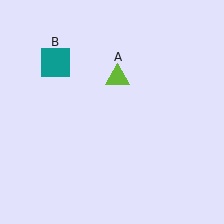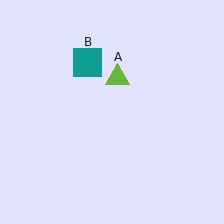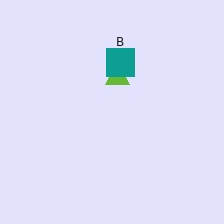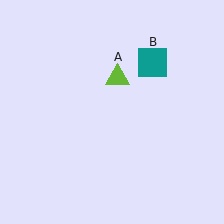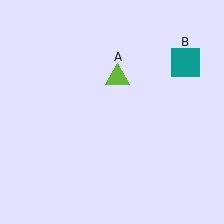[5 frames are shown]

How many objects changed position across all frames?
1 object changed position: teal square (object B).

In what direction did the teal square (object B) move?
The teal square (object B) moved right.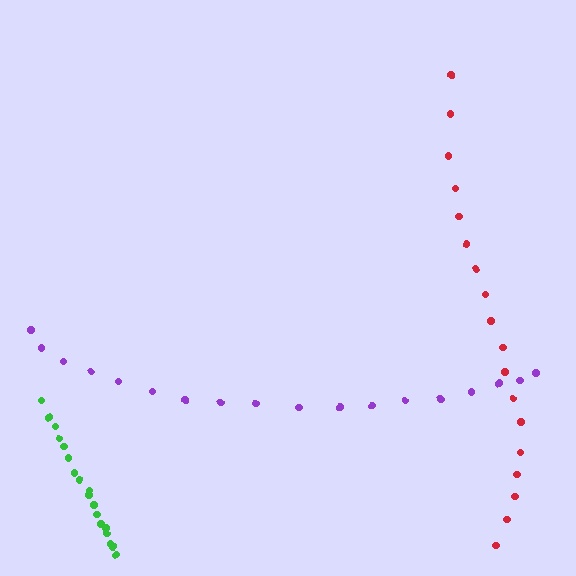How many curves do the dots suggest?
There are 3 distinct paths.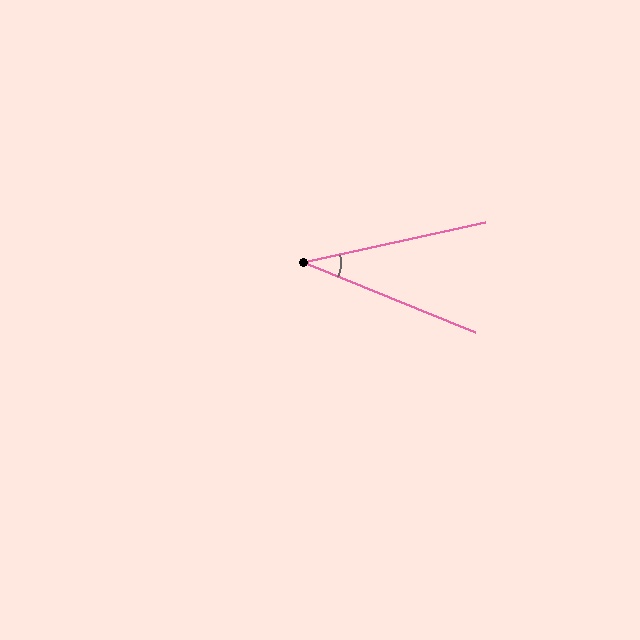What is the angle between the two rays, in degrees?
Approximately 35 degrees.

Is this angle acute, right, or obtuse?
It is acute.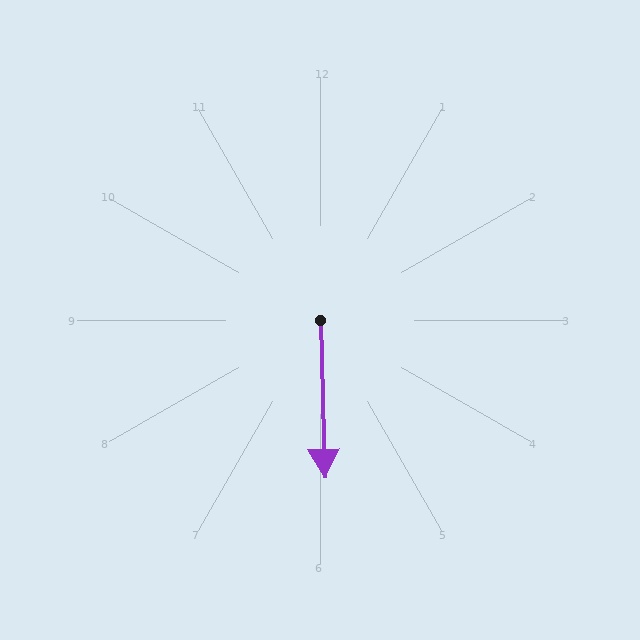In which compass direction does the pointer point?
South.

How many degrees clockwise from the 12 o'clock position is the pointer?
Approximately 178 degrees.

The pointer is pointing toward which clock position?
Roughly 6 o'clock.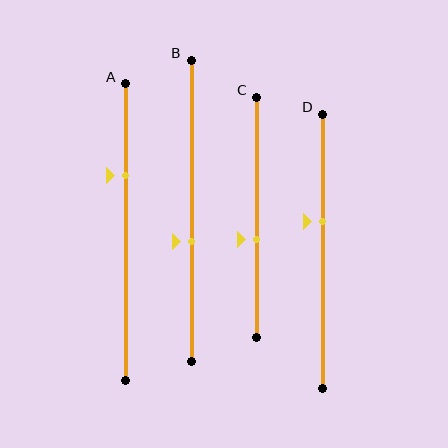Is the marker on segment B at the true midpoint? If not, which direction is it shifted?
No, the marker on segment B is shifted downward by about 10% of the segment length.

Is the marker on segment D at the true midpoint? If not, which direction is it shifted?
No, the marker on segment D is shifted upward by about 11% of the segment length.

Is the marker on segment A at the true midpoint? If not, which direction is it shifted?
No, the marker on segment A is shifted upward by about 19% of the segment length.